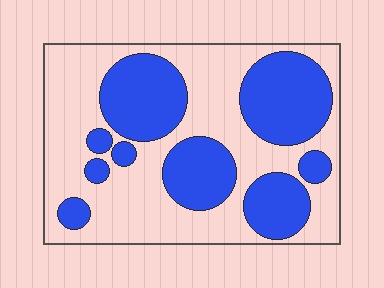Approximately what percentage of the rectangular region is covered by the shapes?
Approximately 40%.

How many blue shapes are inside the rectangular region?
9.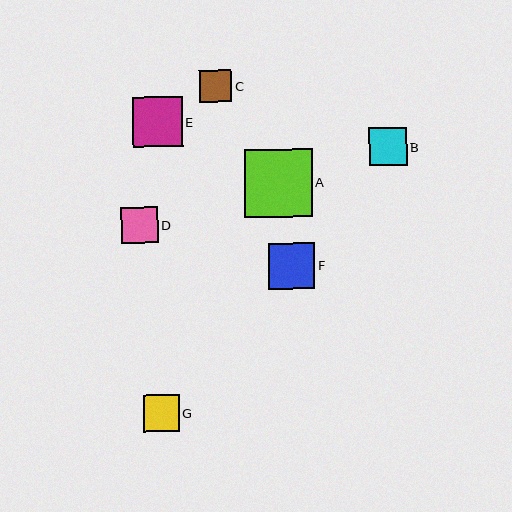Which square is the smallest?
Square C is the smallest with a size of approximately 32 pixels.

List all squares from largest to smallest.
From largest to smallest: A, E, F, B, D, G, C.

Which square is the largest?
Square A is the largest with a size of approximately 68 pixels.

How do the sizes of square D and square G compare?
Square D and square G are approximately the same size.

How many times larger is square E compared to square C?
Square E is approximately 1.6 times the size of square C.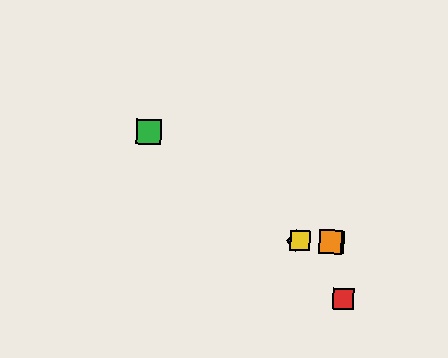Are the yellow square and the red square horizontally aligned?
No, the yellow square is at y≈241 and the red square is at y≈299.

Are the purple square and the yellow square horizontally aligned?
Yes, both are at y≈242.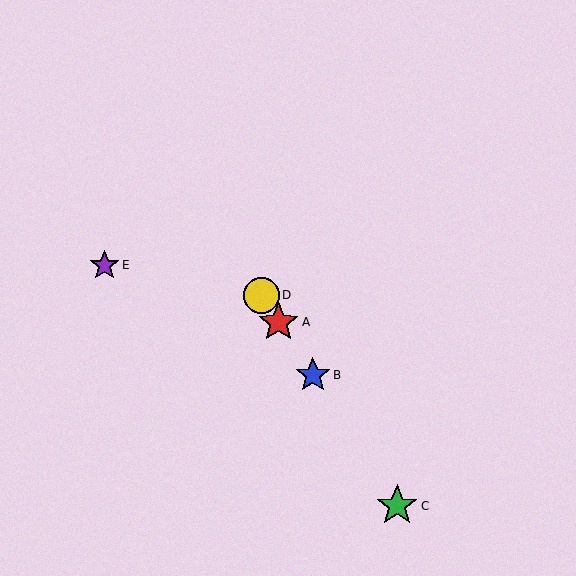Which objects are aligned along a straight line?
Objects A, B, C, D are aligned along a straight line.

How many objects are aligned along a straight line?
4 objects (A, B, C, D) are aligned along a straight line.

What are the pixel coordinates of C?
Object C is at (397, 506).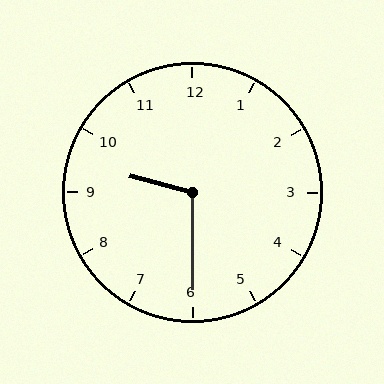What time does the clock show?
9:30.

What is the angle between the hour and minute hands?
Approximately 105 degrees.